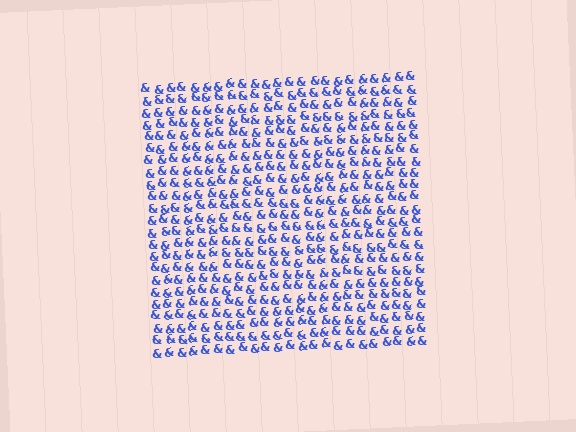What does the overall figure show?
The overall figure shows a square.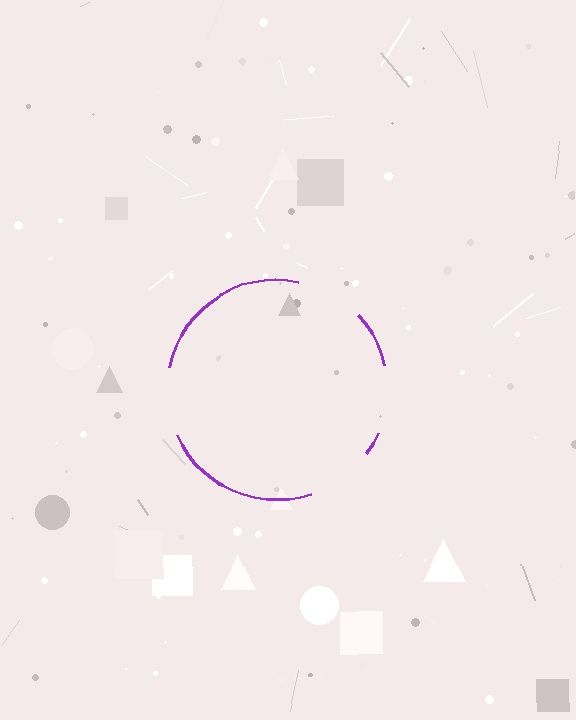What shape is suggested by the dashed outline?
The dashed outline suggests a circle.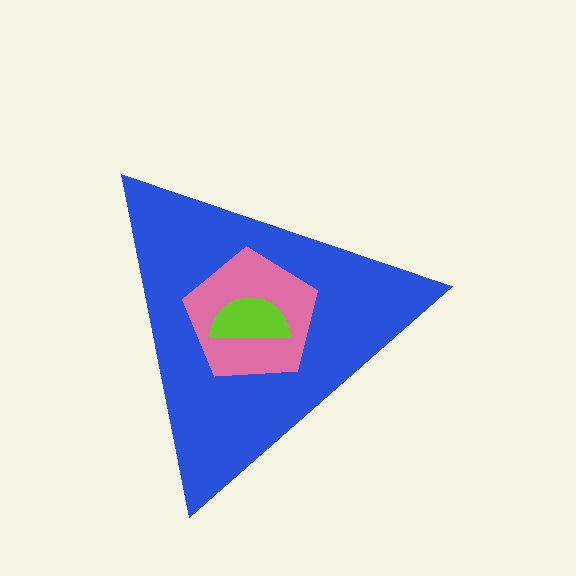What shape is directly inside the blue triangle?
The pink pentagon.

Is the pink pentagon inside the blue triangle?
Yes.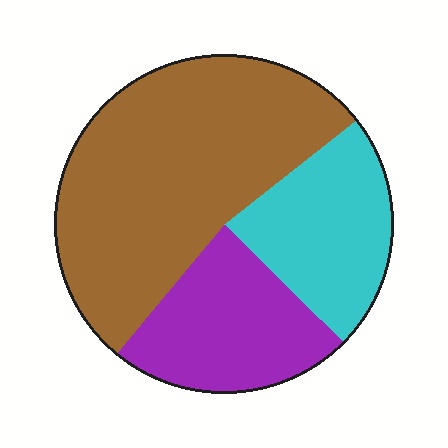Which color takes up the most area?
Brown, at roughly 55%.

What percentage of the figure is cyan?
Cyan covers 23% of the figure.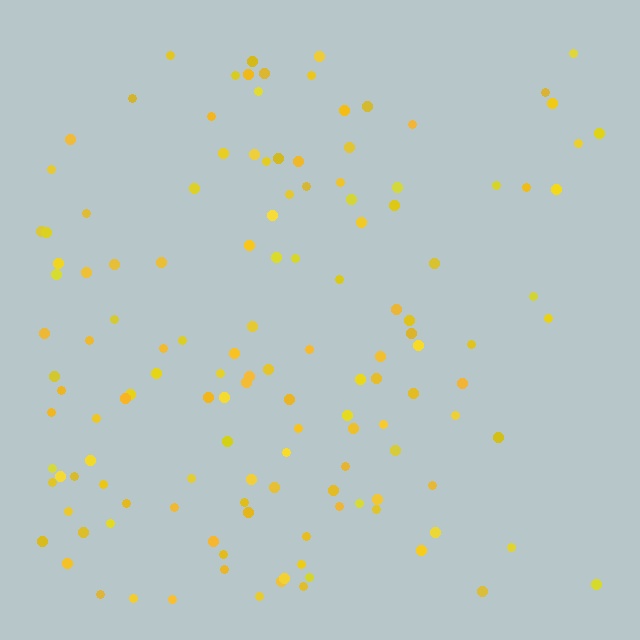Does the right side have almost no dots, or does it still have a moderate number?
Still a moderate number, just noticeably fewer than the left.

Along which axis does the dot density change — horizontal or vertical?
Horizontal.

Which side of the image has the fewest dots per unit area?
The right.